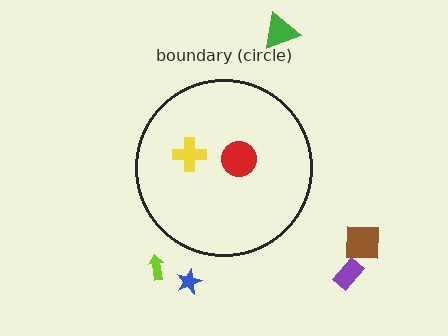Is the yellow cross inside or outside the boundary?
Inside.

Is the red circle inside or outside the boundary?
Inside.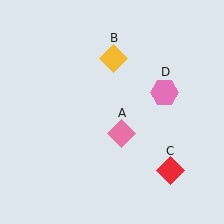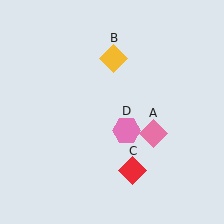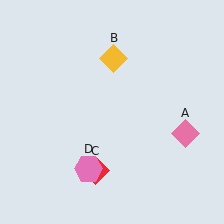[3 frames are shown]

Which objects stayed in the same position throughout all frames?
Yellow diamond (object B) remained stationary.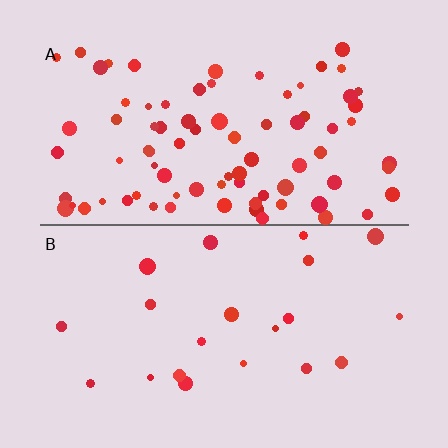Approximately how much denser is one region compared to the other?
Approximately 3.8× — region A over region B.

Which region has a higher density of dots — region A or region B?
A (the top).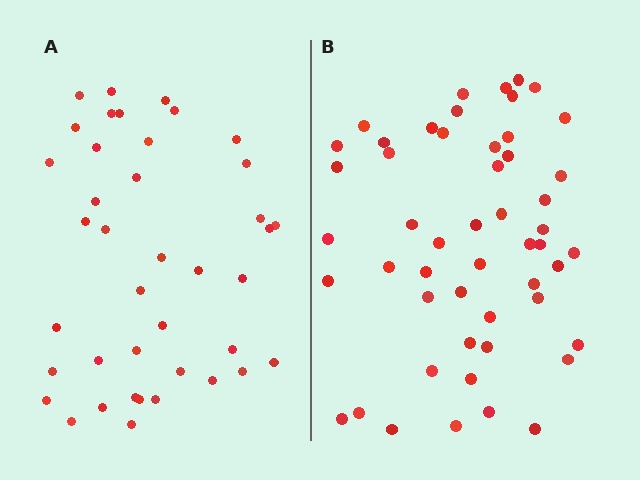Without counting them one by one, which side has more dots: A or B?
Region B (the right region) has more dots.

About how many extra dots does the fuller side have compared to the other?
Region B has roughly 12 or so more dots than region A.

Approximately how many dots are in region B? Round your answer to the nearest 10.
About 50 dots. (The exact count is 51, which rounds to 50.)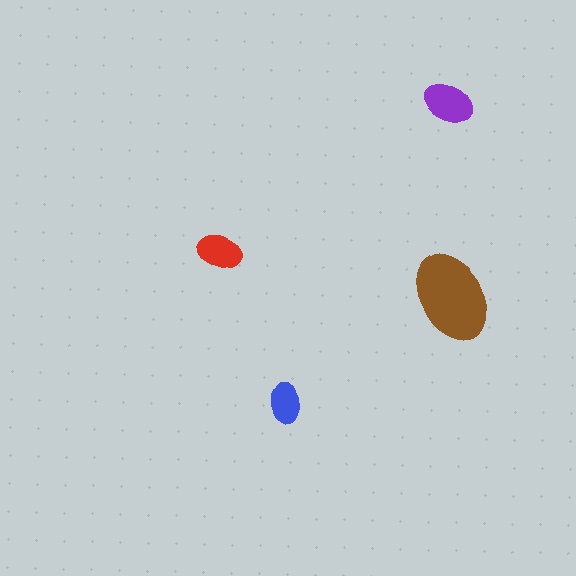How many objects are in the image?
There are 4 objects in the image.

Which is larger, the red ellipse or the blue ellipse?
The red one.